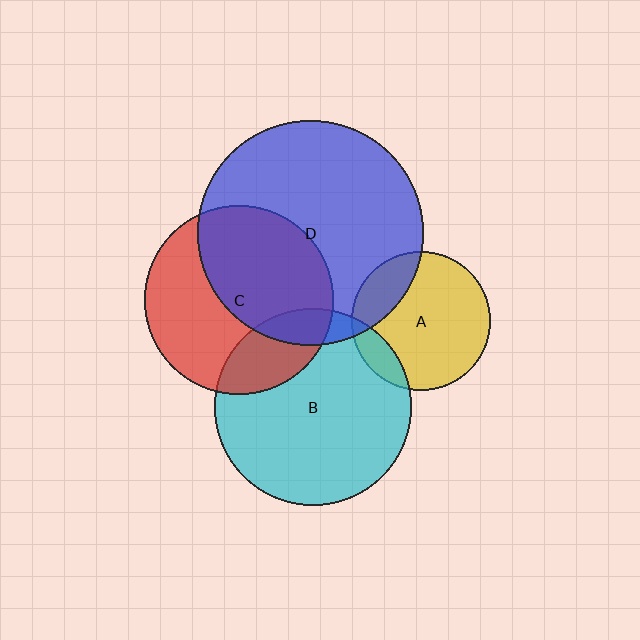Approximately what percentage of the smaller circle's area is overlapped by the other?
Approximately 15%.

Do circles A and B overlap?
Yes.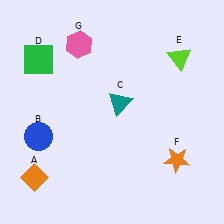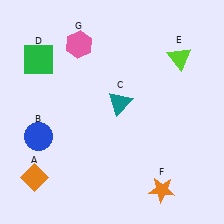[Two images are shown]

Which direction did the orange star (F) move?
The orange star (F) moved down.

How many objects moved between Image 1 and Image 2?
1 object moved between the two images.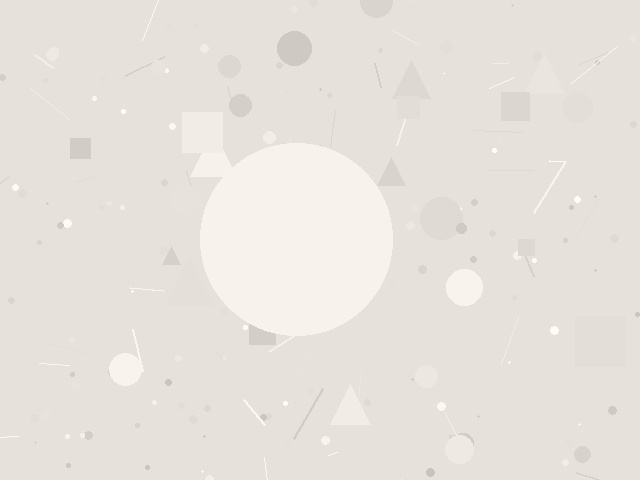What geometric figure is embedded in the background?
A circle is embedded in the background.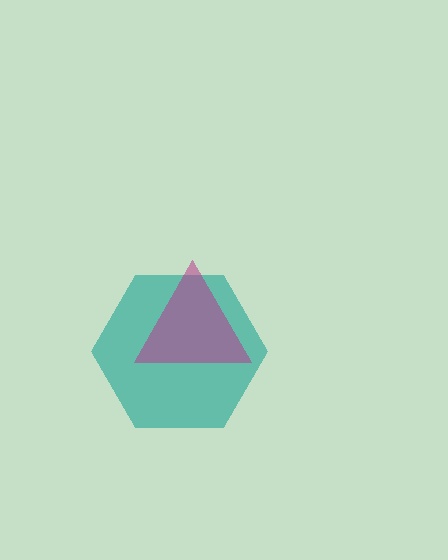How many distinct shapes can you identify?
There are 2 distinct shapes: a teal hexagon, a magenta triangle.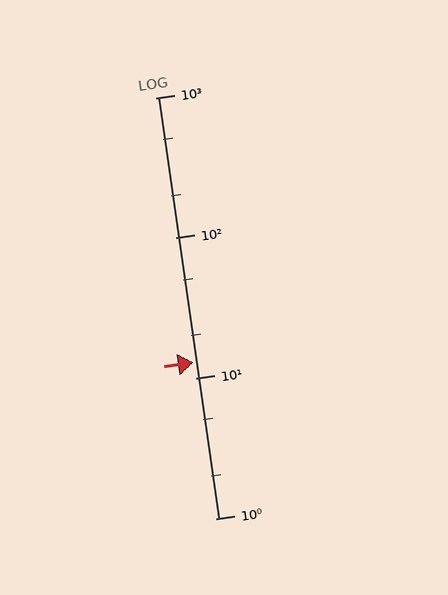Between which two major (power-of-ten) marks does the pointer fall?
The pointer is between 10 and 100.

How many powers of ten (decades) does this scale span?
The scale spans 3 decades, from 1 to 1000.